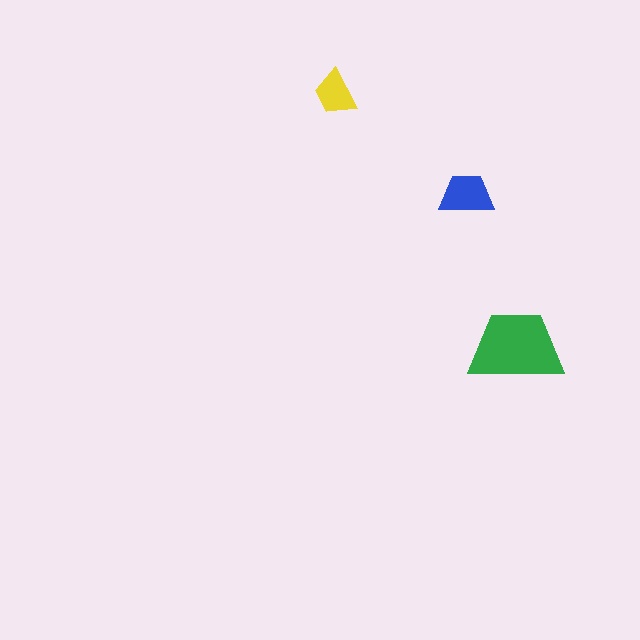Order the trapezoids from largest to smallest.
the green one, the blue one, the yellow one.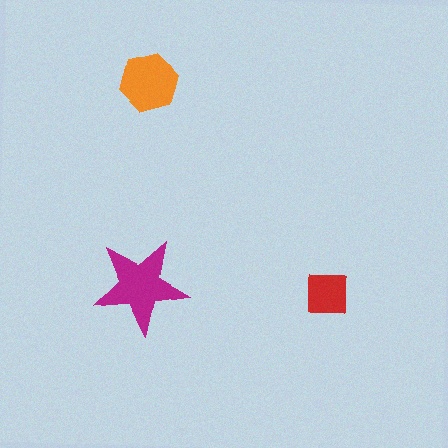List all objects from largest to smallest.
The magenta star, the orange hexagon, the red square.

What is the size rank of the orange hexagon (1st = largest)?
2nd.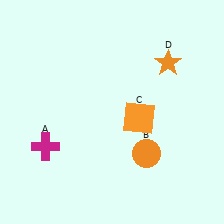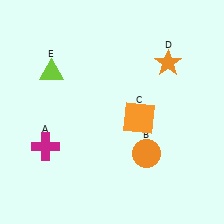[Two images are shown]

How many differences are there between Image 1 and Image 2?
There is 1 difference between the two images.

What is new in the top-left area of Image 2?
A lime triangle (E) was added in the top-left area of Image 2.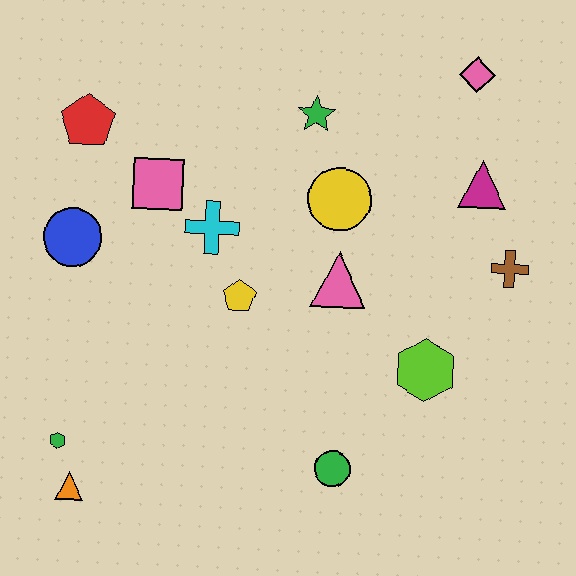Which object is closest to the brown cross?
The magenta triangle is closest to the brown cross.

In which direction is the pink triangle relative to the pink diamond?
The pink triangle is below the pink diamond.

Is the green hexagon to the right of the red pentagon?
No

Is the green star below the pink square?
No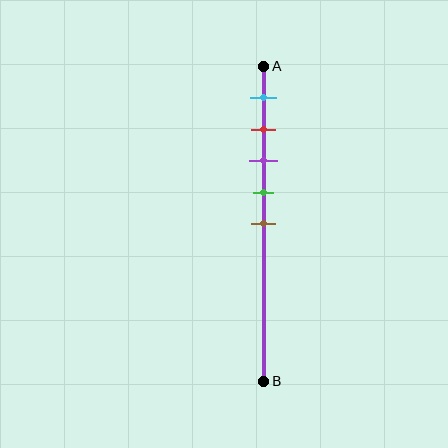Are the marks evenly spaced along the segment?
Yes, the marks are approximately evenly spaced.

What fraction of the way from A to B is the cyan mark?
The cyan mark is approximately 10% (0.1) of the way from A to B.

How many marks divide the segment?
There are 5 marks dividing the segment.